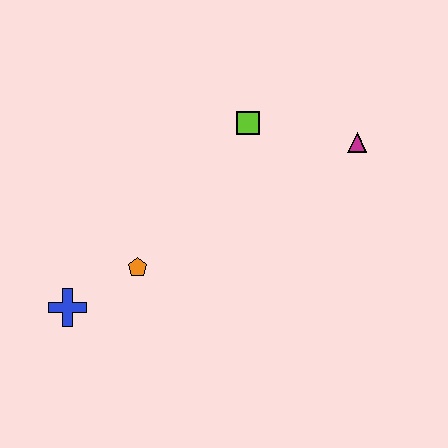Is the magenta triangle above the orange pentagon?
Yes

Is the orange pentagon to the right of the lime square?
No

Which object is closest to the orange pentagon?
The blue cross is closest to the orange pentagon.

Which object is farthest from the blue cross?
The magenta triangle is farthest from the blue cross.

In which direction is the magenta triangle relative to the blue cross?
The magenta triangle is to the right of the blue cross.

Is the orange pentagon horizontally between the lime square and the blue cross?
Yes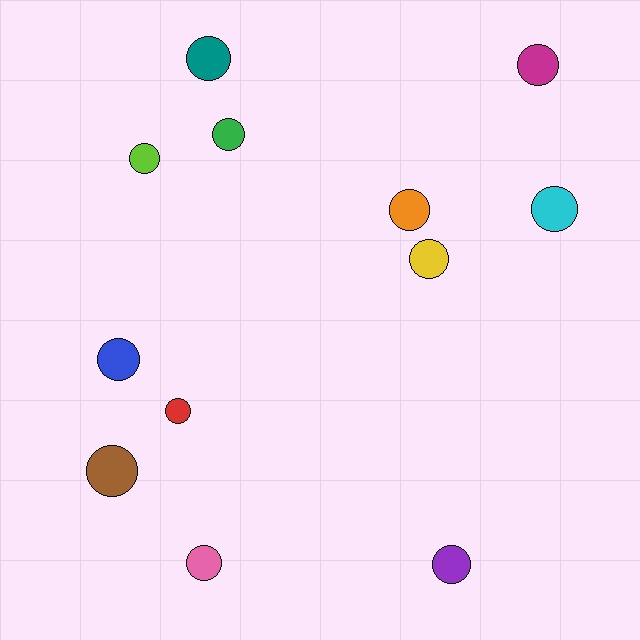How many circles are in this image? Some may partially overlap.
There are 12 circles.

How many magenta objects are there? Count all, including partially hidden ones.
There is 1 magenta object.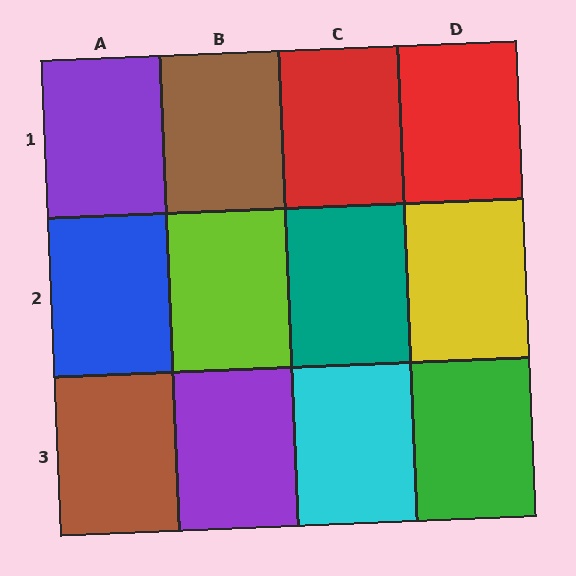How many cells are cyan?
1 cell is cyan.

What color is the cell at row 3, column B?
Purple.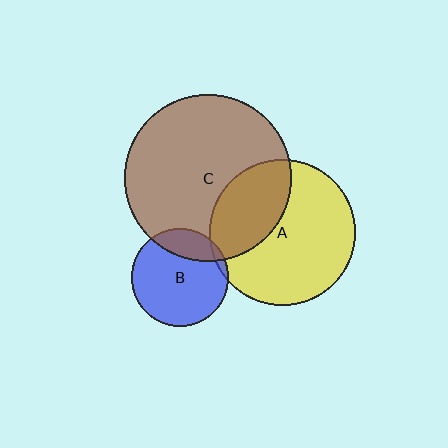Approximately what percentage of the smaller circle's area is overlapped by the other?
Approximately 35%.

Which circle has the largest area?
Circle C (brown).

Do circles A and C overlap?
Yes.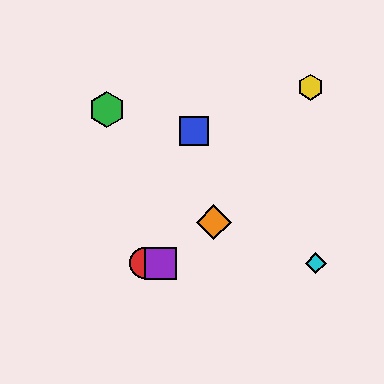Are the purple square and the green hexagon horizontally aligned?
No, the purple square is at y≈263 and the green hexagon is at y≈109.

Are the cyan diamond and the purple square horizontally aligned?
Yes, both are at y≈263.